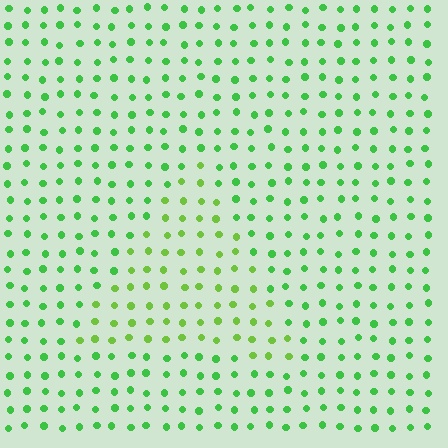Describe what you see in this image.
The image is filled with small green elements in a uniform arrangement. A triangle-shaped region is visible where the elements are tinted to a slightly different hue, forming a subtle color boundary.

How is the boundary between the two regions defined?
The boundary is defined purely by a slight shift in hue (about 26 degrees). Spacing, size, and orientation are identical on both sides.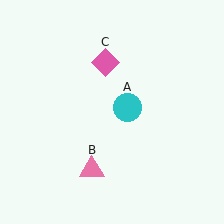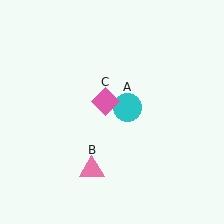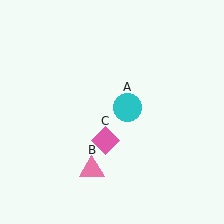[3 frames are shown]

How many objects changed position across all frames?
1 object changed position: pink diamond (object C).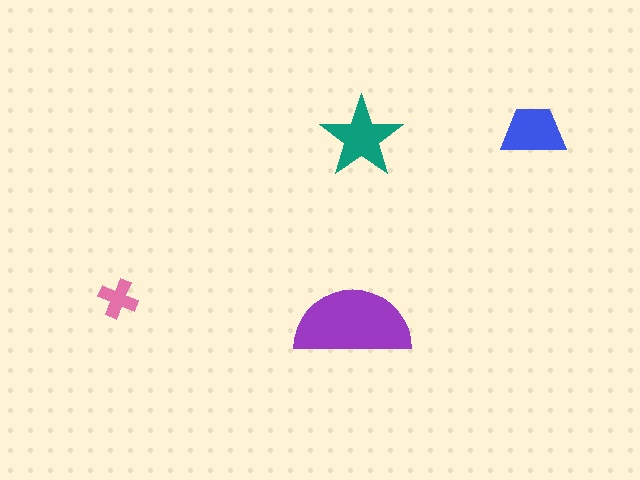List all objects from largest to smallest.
The purple semicircle, the teal star, the blue trapezoid, the pink cross.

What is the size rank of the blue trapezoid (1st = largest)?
3rd.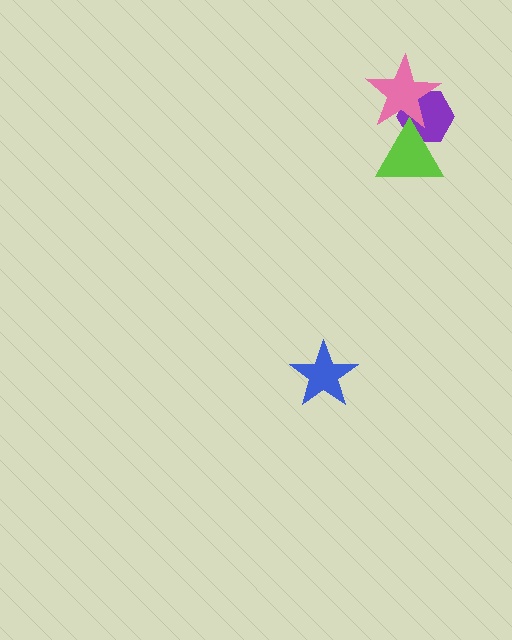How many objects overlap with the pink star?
2 objects overlap with the pink star.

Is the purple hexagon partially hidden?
Yes, it is partially covered by another shape.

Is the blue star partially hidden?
No, no other shape covers it.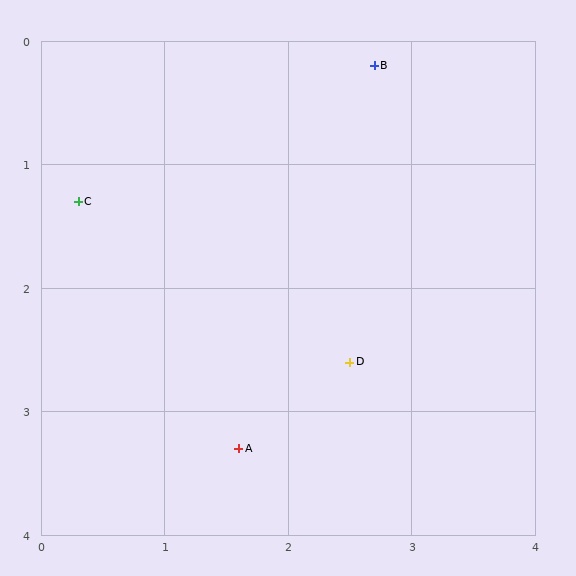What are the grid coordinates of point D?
Point D is at approximately (2.5, 2.6).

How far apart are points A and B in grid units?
Points A and B are about 3.3 grid units apart.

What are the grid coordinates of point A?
Point A is at approximately (1.6, 3.3).